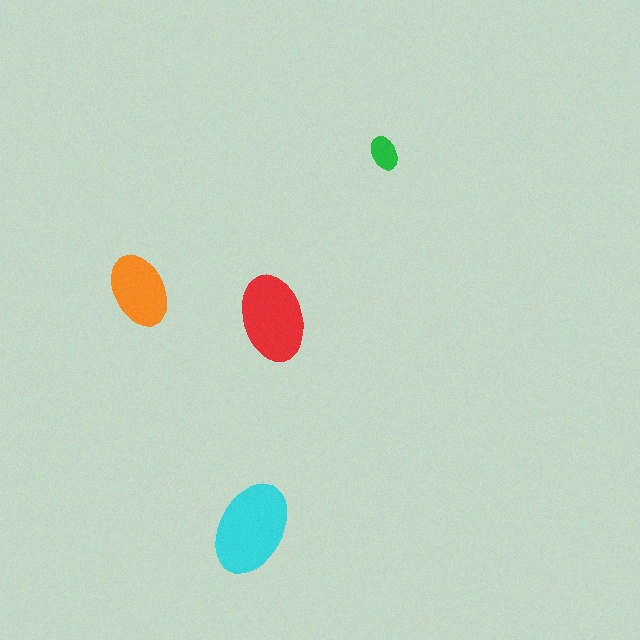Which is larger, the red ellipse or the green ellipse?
The red one.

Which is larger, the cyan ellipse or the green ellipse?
The cyan one.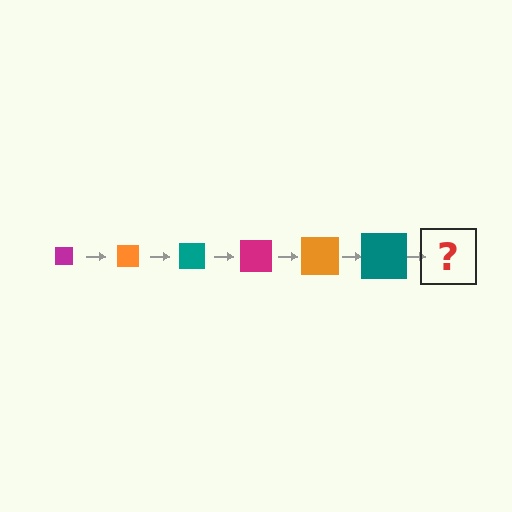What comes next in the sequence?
The next element should be a magenta square, larger than the previous one.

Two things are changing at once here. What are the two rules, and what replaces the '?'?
The two rules are that the square grows larger each step and the color cycles through magenta, orange, and teal. The '?' should be a magenta square, larger than the previous one.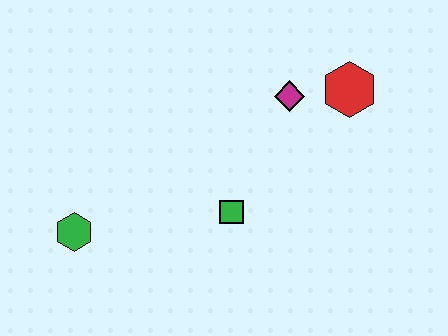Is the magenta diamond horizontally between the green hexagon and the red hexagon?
Yes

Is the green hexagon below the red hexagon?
Yes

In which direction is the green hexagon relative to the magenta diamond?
The green hexagon is to the left of the magenta diamond.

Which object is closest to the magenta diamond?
The red hexagon is closest to the magenta diamond.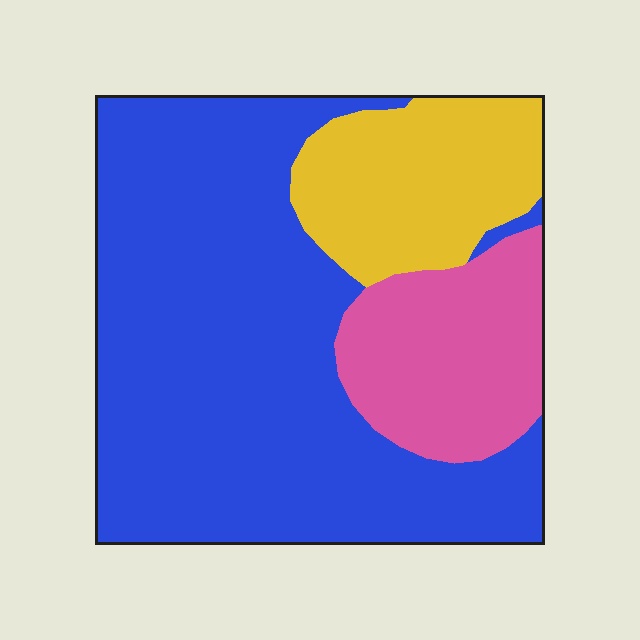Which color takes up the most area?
Blue, at roughly 65%.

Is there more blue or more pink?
Blue.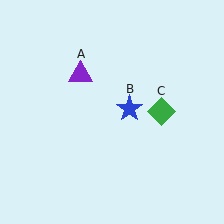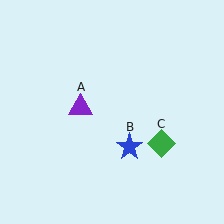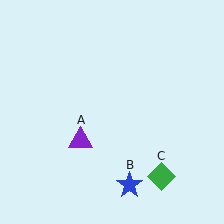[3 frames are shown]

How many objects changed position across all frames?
3 objects changed position: purple triangle (object A), blue star (object B), green diamond (object C).